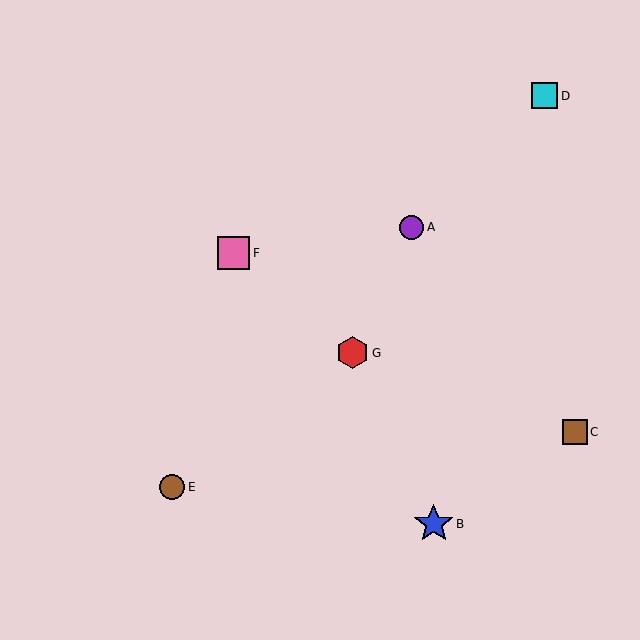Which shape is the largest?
The blue star (labeled B) is the largest.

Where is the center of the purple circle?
The center of the purple circle is at (412, 227).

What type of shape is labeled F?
Shape F is a pink square.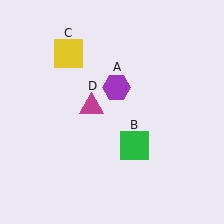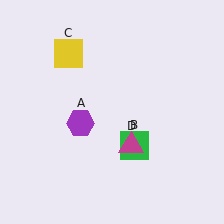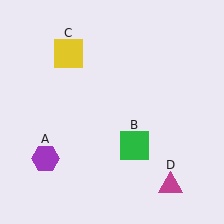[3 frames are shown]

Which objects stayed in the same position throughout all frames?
Green square (object B) and yellow square (object C) remained stationary.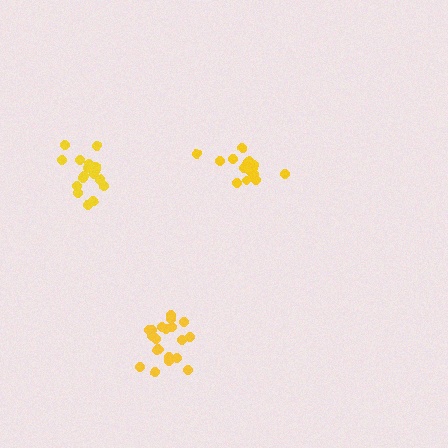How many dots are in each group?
Group 1: 18 dots, Group 2: 20 dots, Group 3: 18 dots (56 total).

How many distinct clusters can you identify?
There are 3 distinct clusters.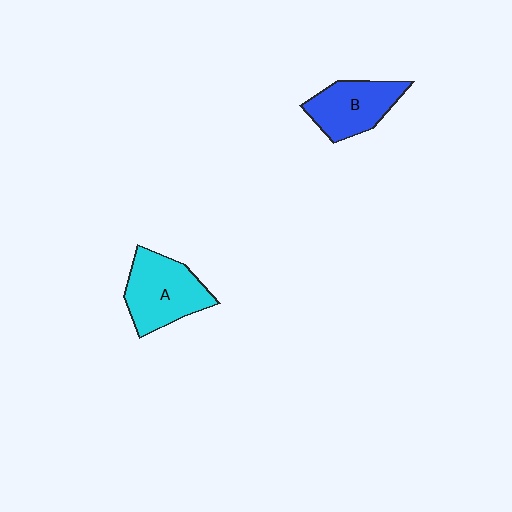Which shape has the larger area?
Shape A (cyan).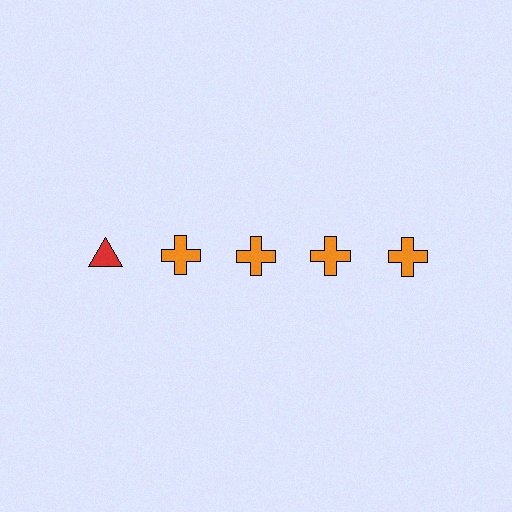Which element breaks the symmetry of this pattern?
The red triangle in the top row, leftmost column breaks the symmetry. All other shapes are orange crosses.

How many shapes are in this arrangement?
There are 5 shapes arranged in a grid pattern.